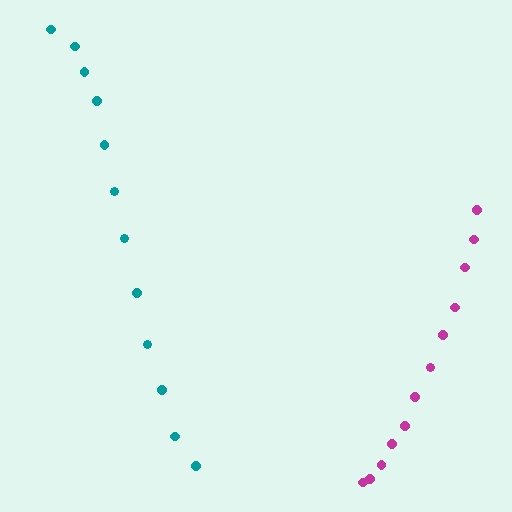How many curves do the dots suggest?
There are 2 distinct paths.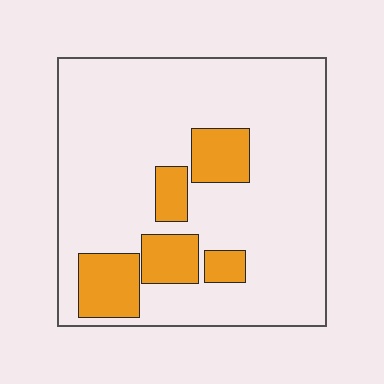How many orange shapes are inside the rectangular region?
5.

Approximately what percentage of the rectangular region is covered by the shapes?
Approximately 20%.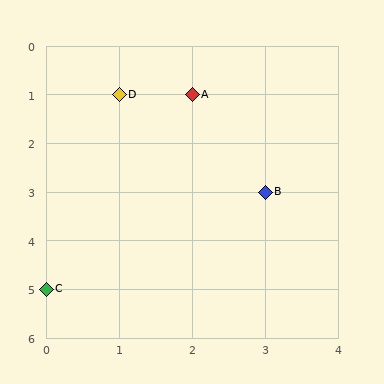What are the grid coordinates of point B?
Point B is at grid coordinates (3, 3).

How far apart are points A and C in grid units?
Points A and C are 2 columns and 4 rows apart (about 4.5 grid units diagonally).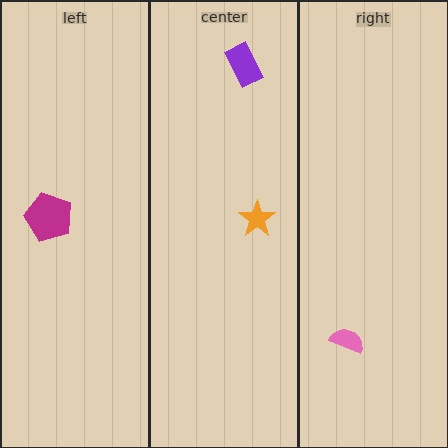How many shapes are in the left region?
1.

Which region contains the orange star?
The center region.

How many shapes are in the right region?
1.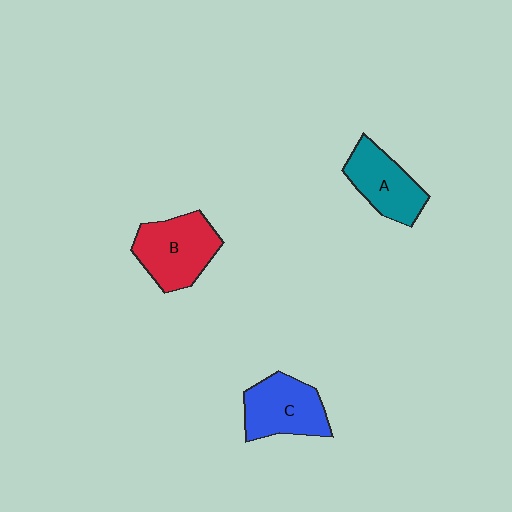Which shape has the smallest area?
Shape A (teal).